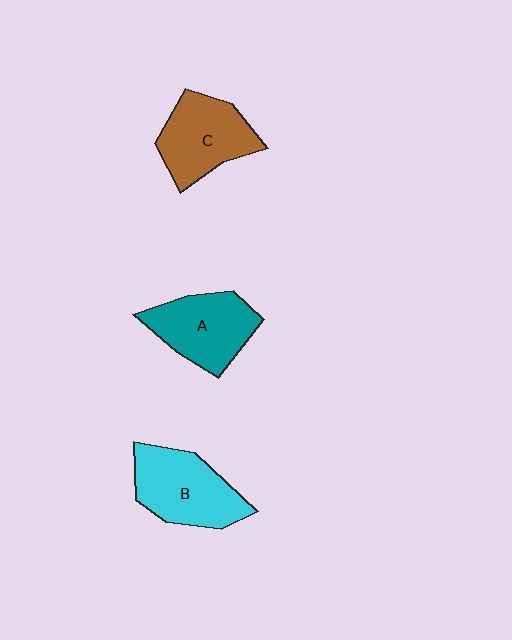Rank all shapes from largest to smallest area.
From largest to smallest: B (cyan), A (teal), C (brown).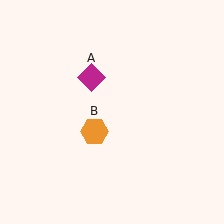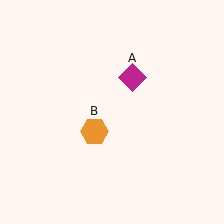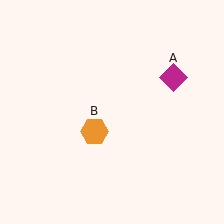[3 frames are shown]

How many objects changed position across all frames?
1 object changed position: magenta diamond (object A).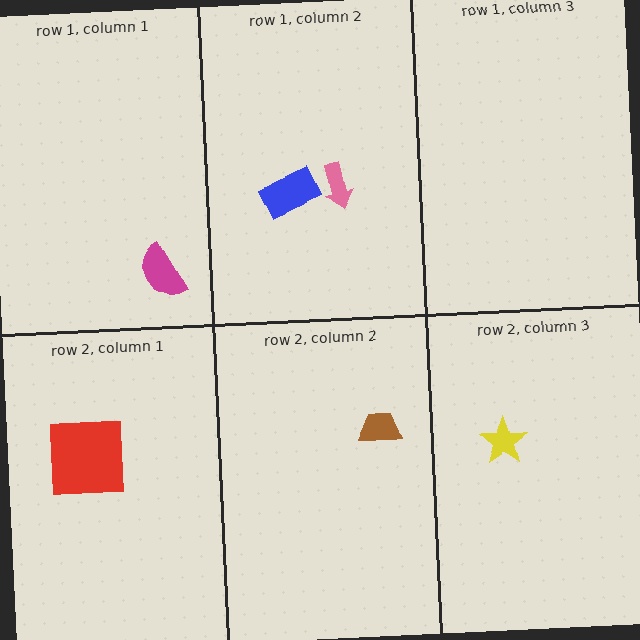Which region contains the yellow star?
The row 2, column 3 region.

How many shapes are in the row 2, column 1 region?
1.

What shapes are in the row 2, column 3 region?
The yellow star.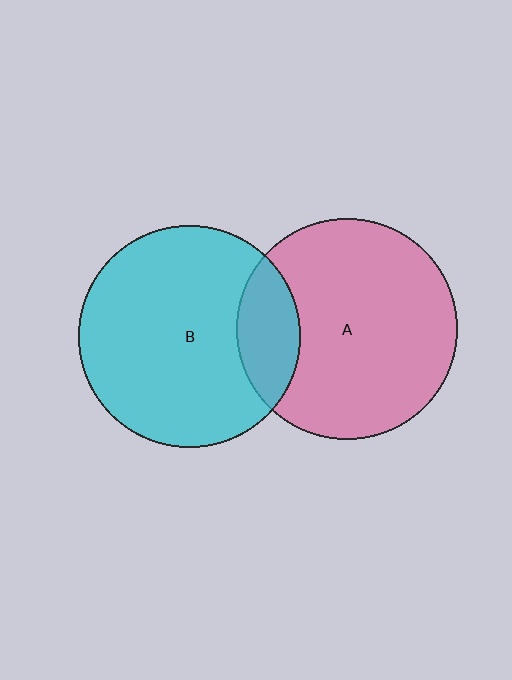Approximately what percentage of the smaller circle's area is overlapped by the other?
Approximately 20%.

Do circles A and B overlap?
Yes.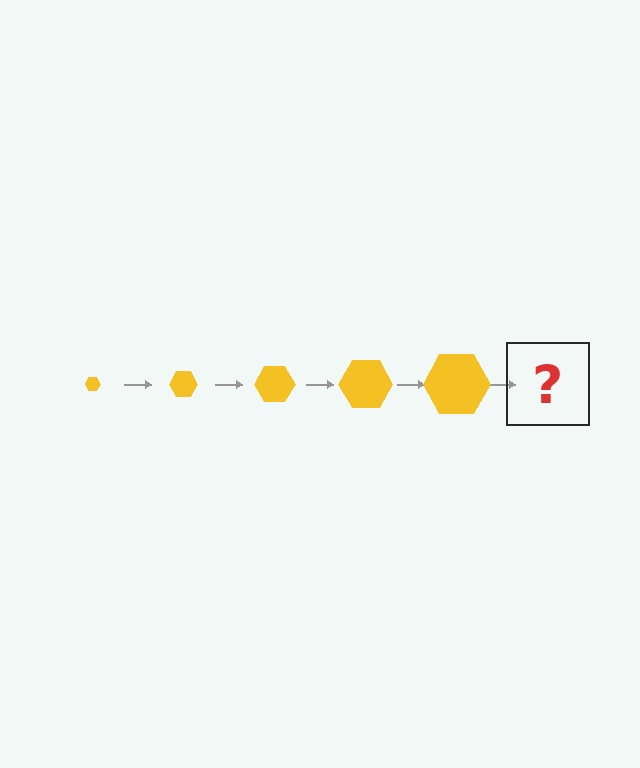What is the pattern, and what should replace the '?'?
The pattern is that the hexagon gets progressively larger each step. The '?' should be a yellow hexagon, larger than the previous one.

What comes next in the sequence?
The next element should be a yellow hexagon, larger than the previous one.